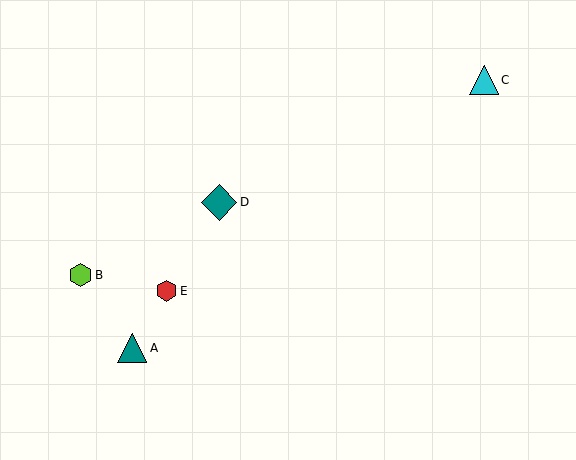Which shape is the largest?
The teal diamond (labeled D) is the largest.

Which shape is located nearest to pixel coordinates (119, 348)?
The teal triangle (labeled A) at (132, 348) is nearest to that location.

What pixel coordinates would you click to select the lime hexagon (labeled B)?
Click at (80, 275) to select the lime hexagon B.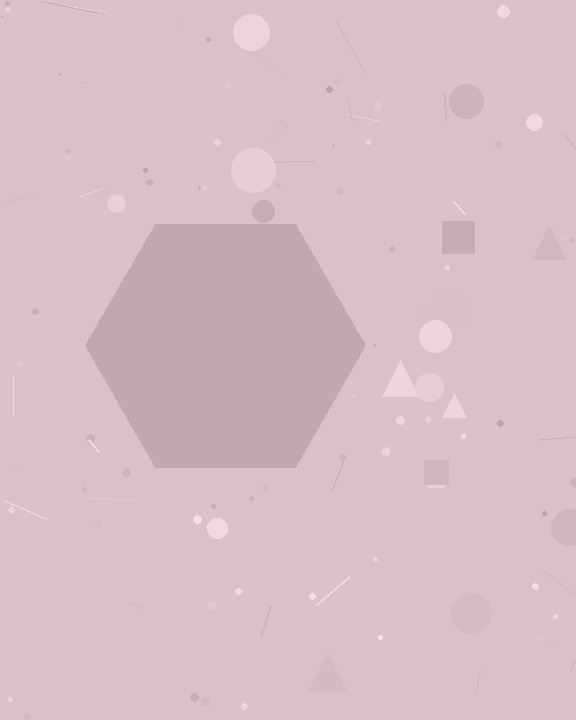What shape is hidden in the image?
A hexagon is hidden in the image.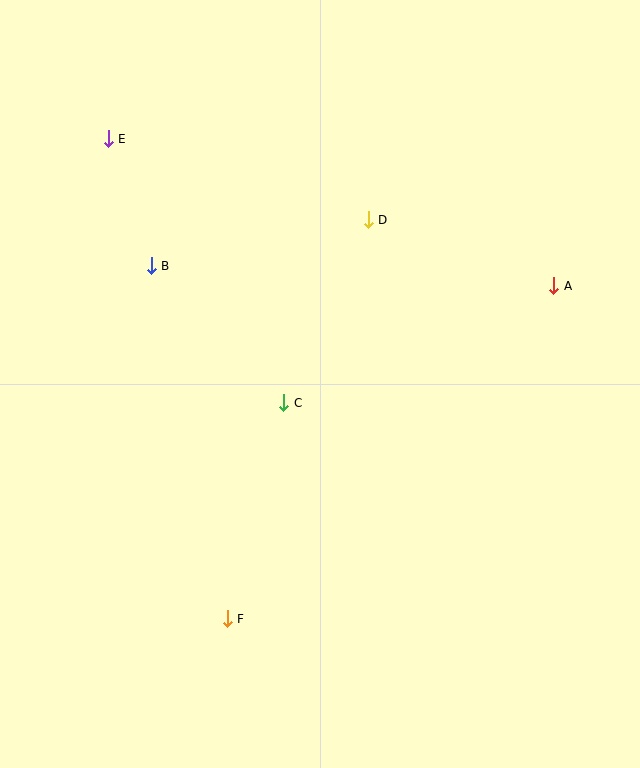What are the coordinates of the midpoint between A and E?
The midpoint between A and E is at (331, 212).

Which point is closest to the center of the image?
Point C at (284, 403) is closest to the center.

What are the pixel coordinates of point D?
Point D is at (368, 220).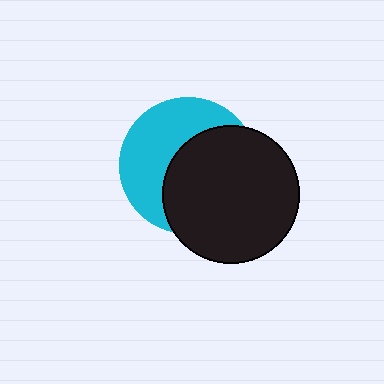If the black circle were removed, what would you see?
You would see the complete cyan circle.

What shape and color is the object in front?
The object in front is a black circle.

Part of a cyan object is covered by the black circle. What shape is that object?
It is a circle.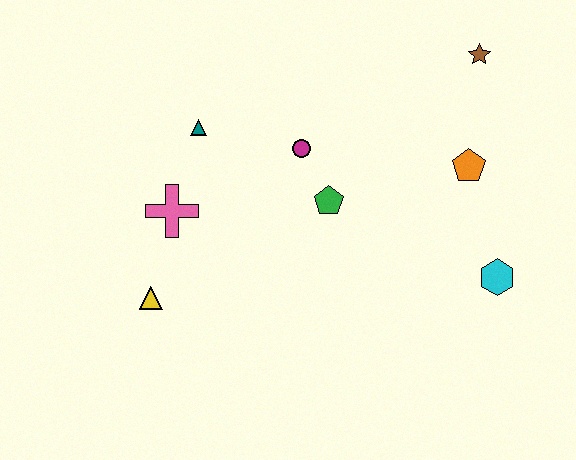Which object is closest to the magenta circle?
The green pentagon is closest to the magenta circle.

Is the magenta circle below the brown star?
Yes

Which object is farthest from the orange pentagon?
The yellow triangle is farthest from the orange pentagon.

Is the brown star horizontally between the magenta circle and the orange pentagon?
No